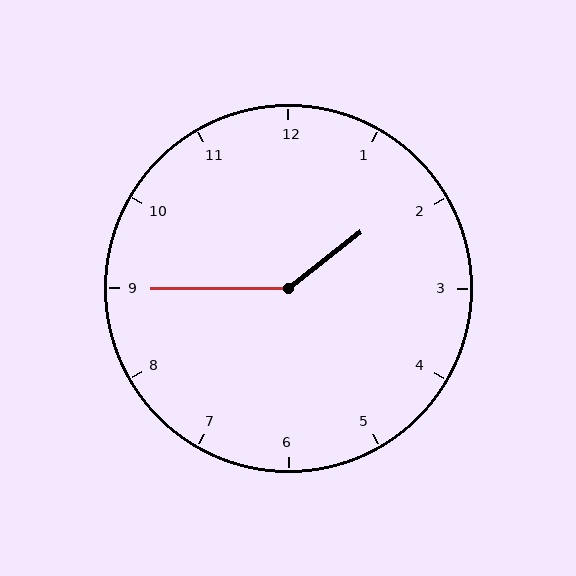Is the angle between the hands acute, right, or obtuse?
It is obtuse.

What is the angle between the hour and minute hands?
Approximately 142 degrees.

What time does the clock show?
1:45.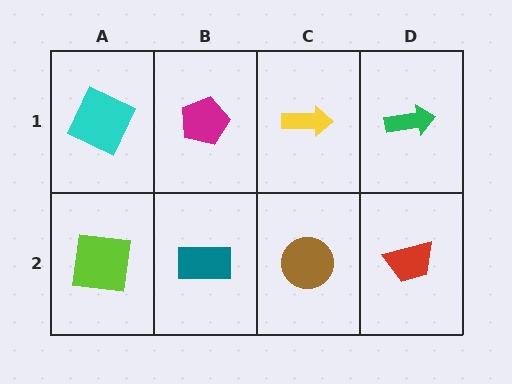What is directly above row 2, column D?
A green arrow.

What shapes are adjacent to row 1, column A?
A lime square (row 2, column A), a magenta pentagon (row 1, column B).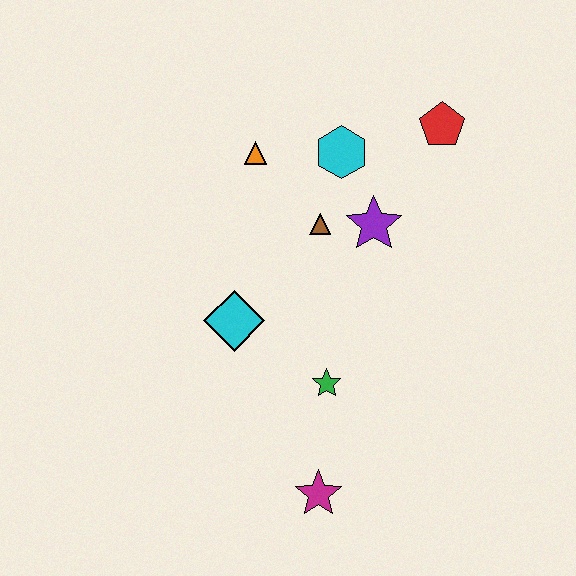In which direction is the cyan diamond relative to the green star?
The cyan diamond is to the left of the green star.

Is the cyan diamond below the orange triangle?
Yes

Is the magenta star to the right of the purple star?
No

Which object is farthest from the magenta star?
The red pentagon is farthest from the magenta star.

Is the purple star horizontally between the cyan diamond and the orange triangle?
No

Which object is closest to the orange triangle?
The cyan hexagon is closest to the orange triangle.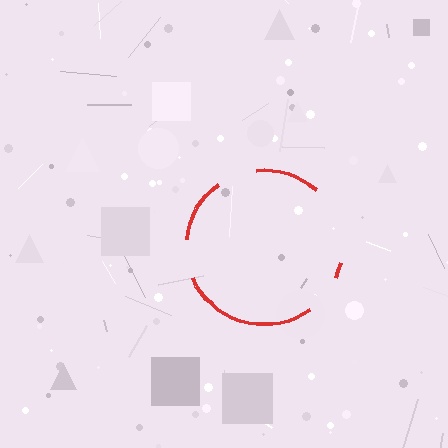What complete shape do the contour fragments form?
The contour fragments form a circle.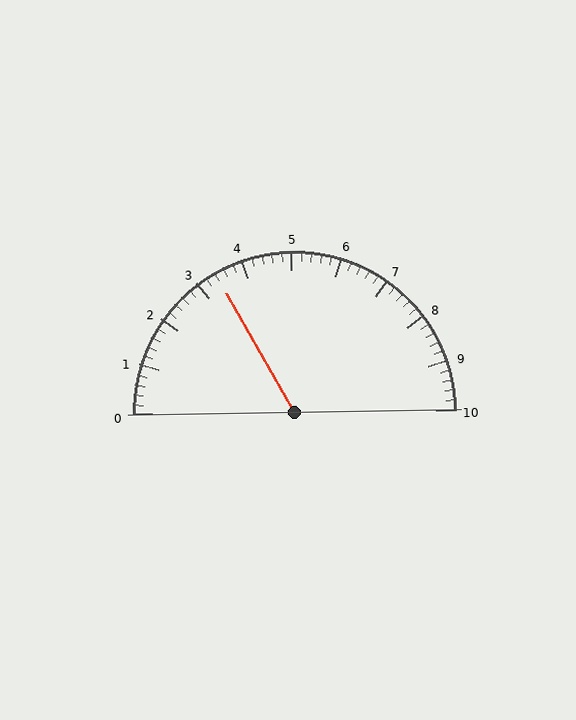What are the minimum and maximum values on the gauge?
The gauge ranges from 0 to 10.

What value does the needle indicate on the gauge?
The needle indicates approximately 3.4.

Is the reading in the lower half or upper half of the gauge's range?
The reading is in the lower half of the range (0 to 10).